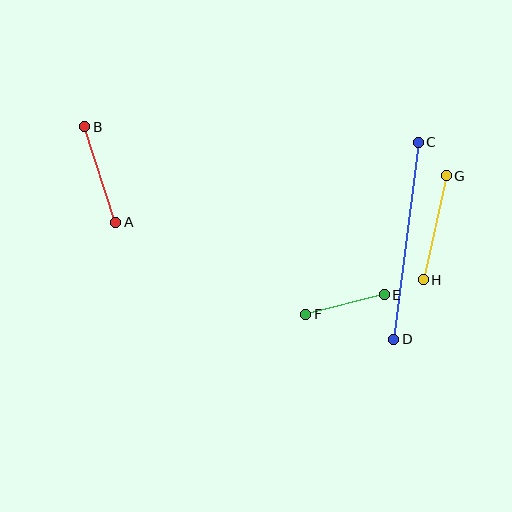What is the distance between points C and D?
The distance is approximately 198 pixels.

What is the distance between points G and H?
The distance is approximately 106 pixels.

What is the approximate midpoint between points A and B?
The midpoint is at approximately (100, 175) pixels.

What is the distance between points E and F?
The distance is approximately 81 pixels.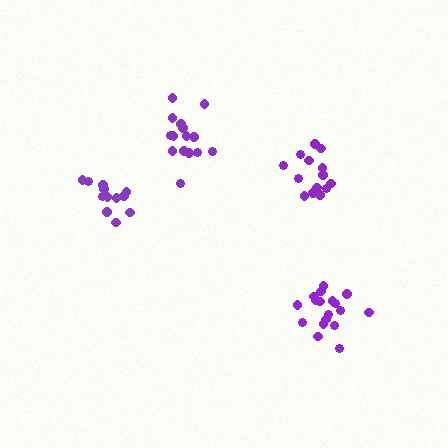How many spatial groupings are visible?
There are 4 spatial groupings.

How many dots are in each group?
Group 1: 12 dots, Group 2: 14 dots, Group 3: 16 dots, Group 4: 18 dots (60 total).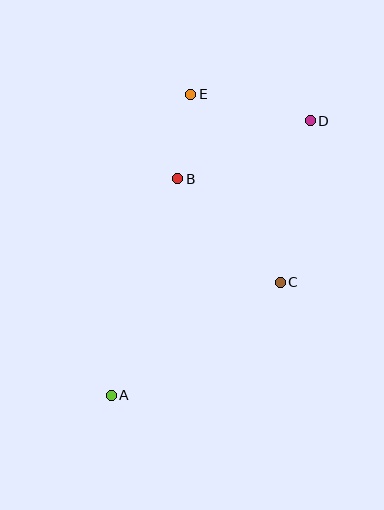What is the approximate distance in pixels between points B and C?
The distance between B and C is approximately 146 pixels.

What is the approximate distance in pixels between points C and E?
The distance between C and E is approximately 208 pixels.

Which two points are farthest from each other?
Points A and D are farthest from each other.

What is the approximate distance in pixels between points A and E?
The distance between A and E is approximately 312 pixels.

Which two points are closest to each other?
Points B and E are closest to each other.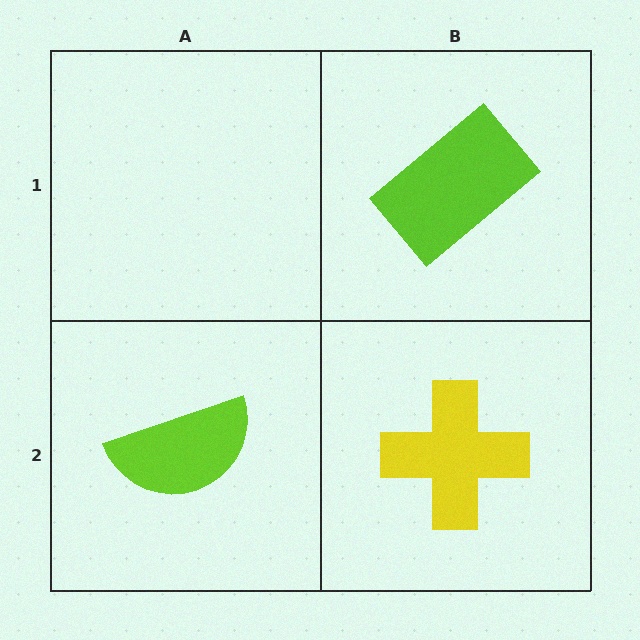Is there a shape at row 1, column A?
No, that cell is empty.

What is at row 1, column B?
A lime rectangle.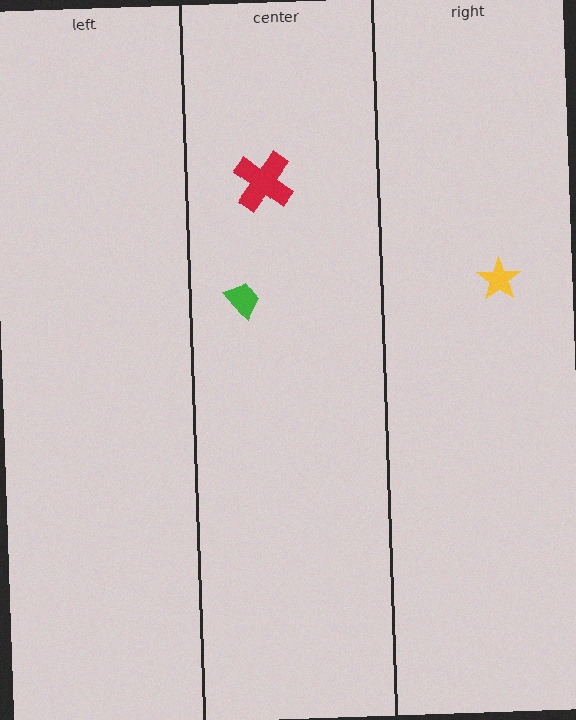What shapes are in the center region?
The red cross, the green trapezoid.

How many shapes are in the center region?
2.